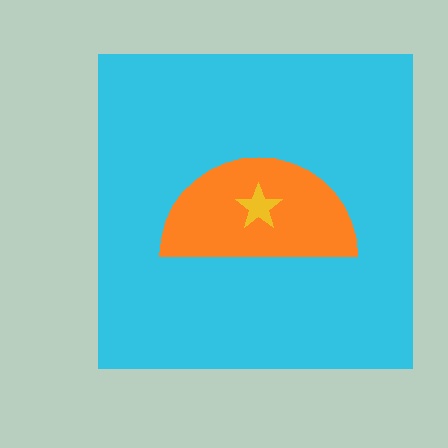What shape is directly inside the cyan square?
The orange semicircle.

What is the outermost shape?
The cyan square.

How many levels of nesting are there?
3.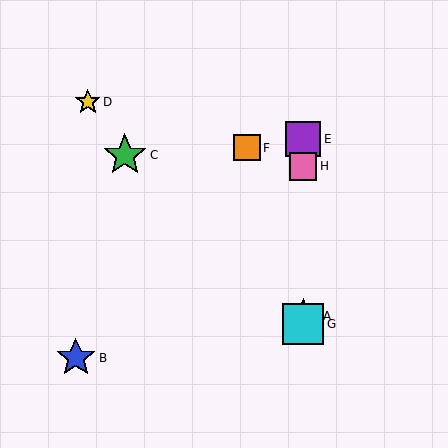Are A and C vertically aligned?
No, A is at x≈303 and C is at x≈125.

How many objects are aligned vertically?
4 objects (A, E, G, H) are aligned vertically.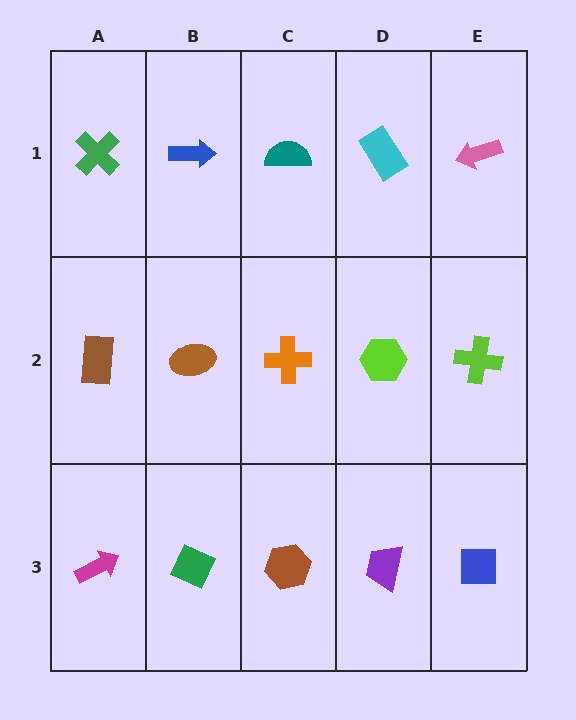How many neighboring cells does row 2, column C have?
4.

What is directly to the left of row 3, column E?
A purple trapezoid.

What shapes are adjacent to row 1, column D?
A lime hexagon (row 2, column D), a teal semicircle (row 1, column C), a pink arrow (row 1, column E).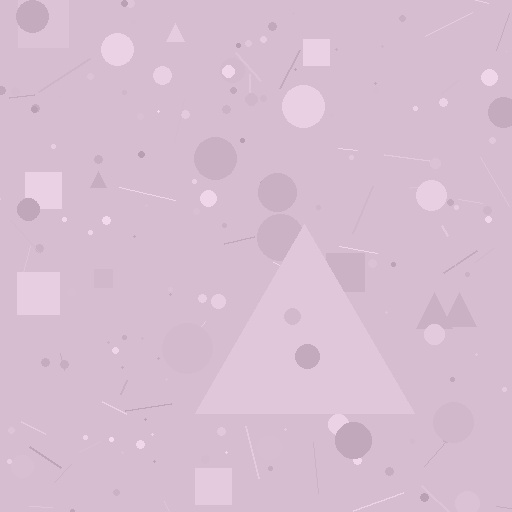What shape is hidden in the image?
A triangle is hidden in the image.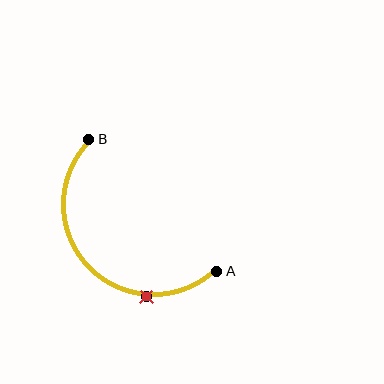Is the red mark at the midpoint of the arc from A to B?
No. The red mark lies on the arc but is closer to endpoint A. The arc midpoint would be at the point on the curve equidistant along the arc from both A and B.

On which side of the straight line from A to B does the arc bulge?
The arc bulges below and to the left of the straight line connecting A and B.